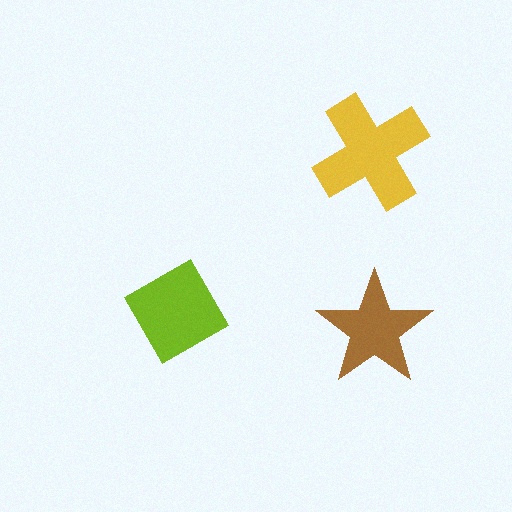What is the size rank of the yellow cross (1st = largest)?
1st.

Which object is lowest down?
The brown star is bottommost.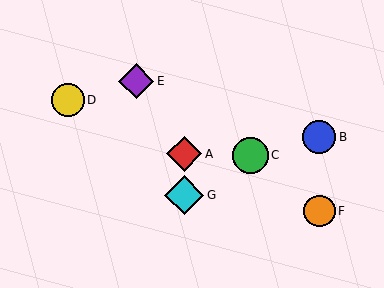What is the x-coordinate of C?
Object C is at x≈250.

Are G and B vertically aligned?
No, G is at x≈184 and B is at x≈319.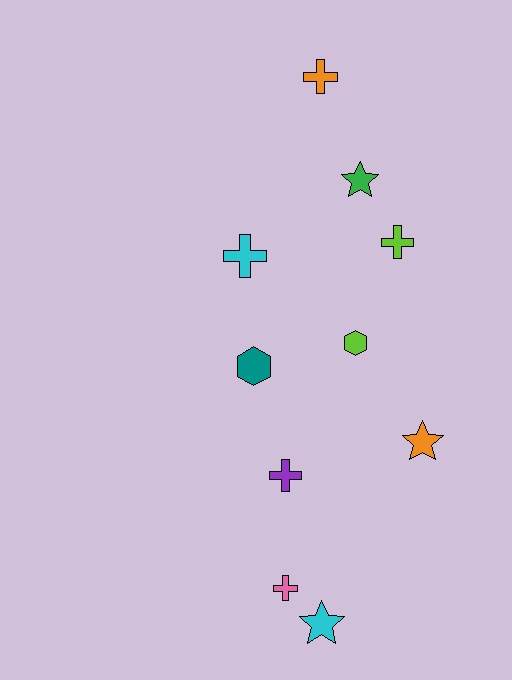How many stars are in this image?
There are 3 stars.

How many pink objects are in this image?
There is 1 pink object.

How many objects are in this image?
There are 10 objects.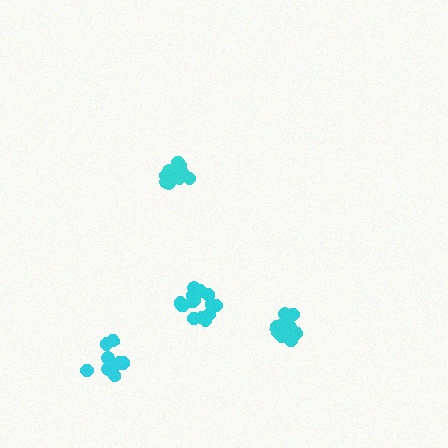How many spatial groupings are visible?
There are 4 spatial groupings.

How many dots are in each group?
Group 1: 10 dots, Group 2: 12 dots, Group 3: 16 dots, Group 4: 10 dots (48 total).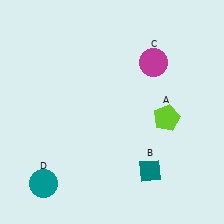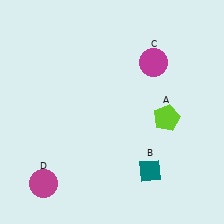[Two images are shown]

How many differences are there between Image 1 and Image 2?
There is 1 difference between the two images.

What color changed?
The circle (D) changed from teal in Image 1 to magenta in Image 2.